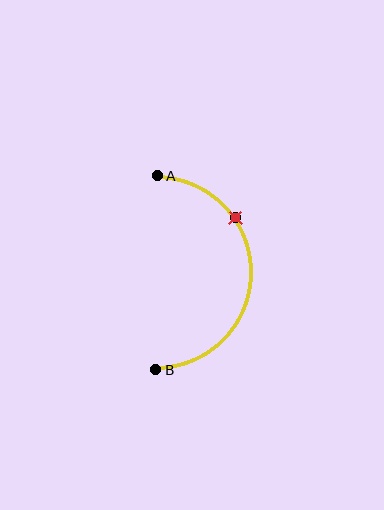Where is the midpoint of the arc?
The arc midpoint is the point on the curve farthest from the straight line joining A and B. It sits to the right of that line.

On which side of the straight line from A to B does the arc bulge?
The arc bulges to the right of the straight line connecting A and B.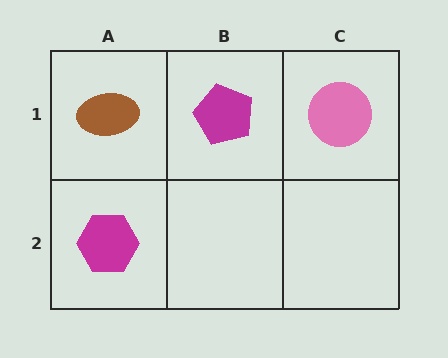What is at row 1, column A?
A brown ellipse.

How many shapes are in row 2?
1 shape.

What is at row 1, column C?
A pink circle.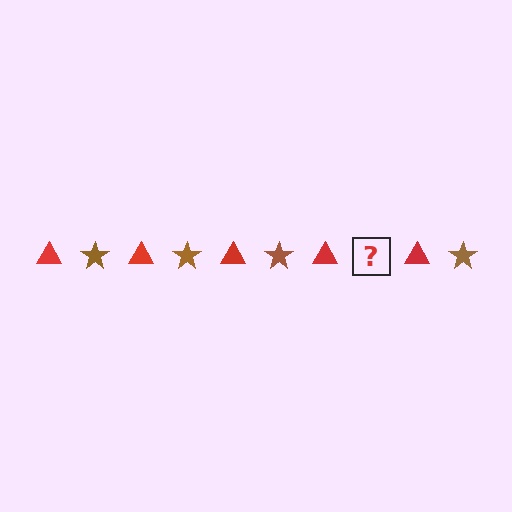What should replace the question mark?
The question mark should be replaced with a brown star.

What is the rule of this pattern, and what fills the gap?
The rule is that the pattern alternates between red triangle and brown star. The gap should be filled with a brown star.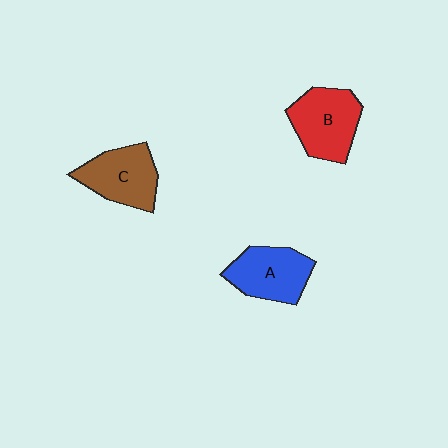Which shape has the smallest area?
Shape C (brown).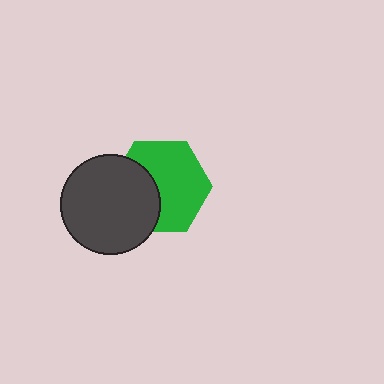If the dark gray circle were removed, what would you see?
You would see the complete green hexagon.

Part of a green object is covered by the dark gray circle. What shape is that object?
It is a hexagon.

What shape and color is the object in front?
The object in front is a dark gray circle.